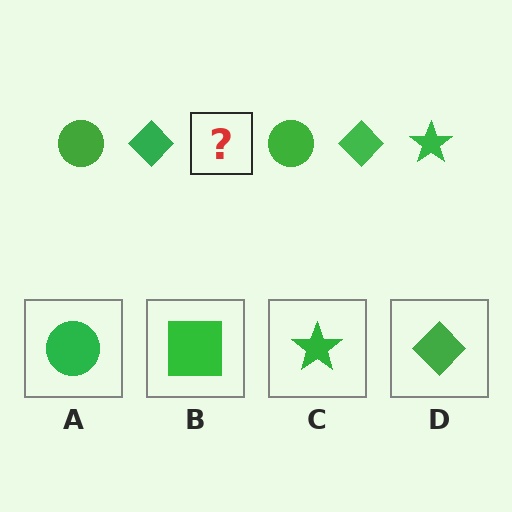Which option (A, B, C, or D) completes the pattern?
C.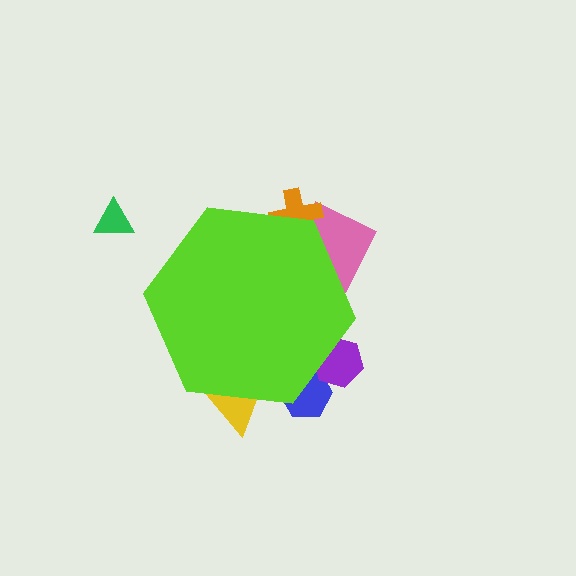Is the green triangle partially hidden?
No, the green triangle is fully visible.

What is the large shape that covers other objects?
A lime hexagon.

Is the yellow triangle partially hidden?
Yes, the yellow triangle is partially hidden behind the lime hexagon.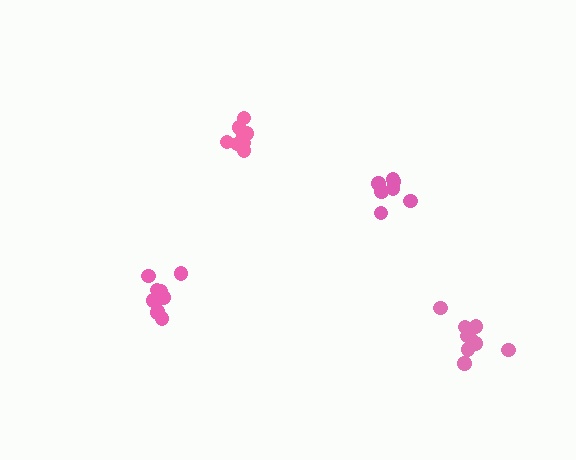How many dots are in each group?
Group 1: 9 dots, Group 2: 9 dots, Group 3: 7 dots, Group 4: 10 dots (35 total).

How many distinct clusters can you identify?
There are 4 distinct clusters.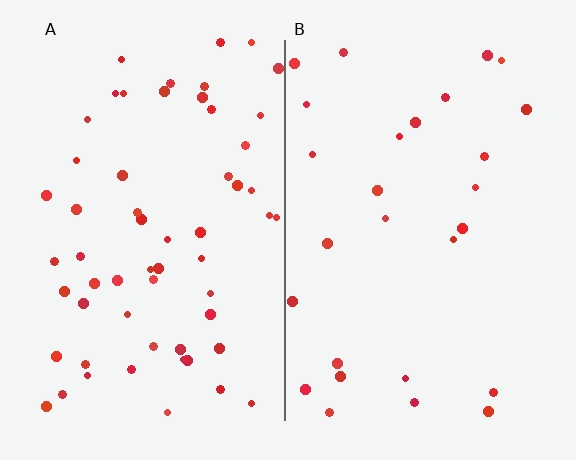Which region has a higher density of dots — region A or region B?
A (the left).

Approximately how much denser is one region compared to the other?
Approximately 2.1× — region A over region B.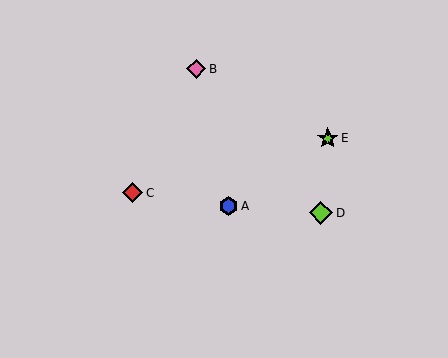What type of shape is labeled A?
Shape A is a blue hexagon.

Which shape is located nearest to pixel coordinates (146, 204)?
The red diamond (labeled C) at (133, 193) is nearest to that location.